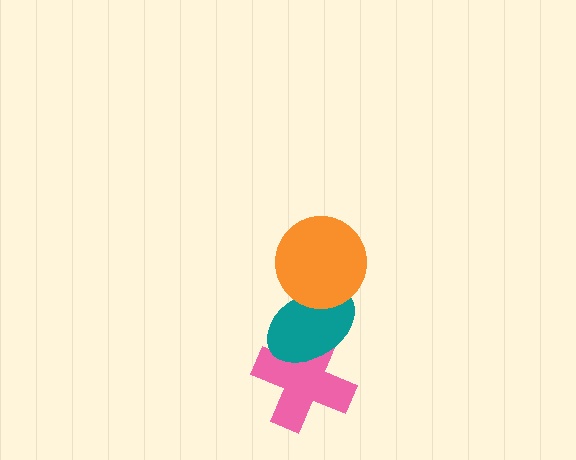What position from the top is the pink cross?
The pink cross is 3rd from the top.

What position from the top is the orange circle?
The orange circle is 1st from the top.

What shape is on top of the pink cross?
The teal ellipse is on top of the pink cross.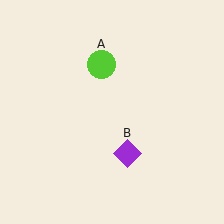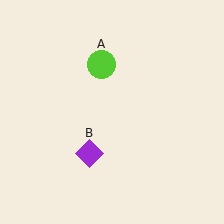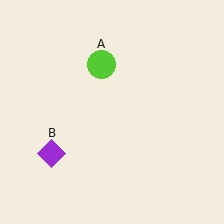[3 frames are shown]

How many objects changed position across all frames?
1 object changed position: purple diamond (object B).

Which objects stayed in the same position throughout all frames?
Lime circle (object A) remained stationary.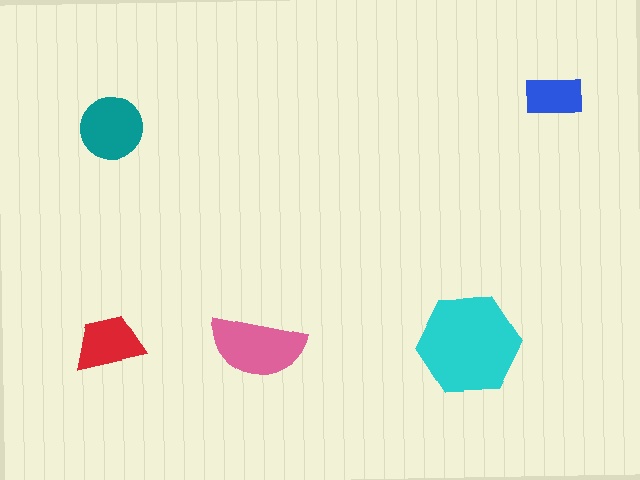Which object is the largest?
The cyan hexagon.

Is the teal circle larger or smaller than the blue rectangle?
Larger.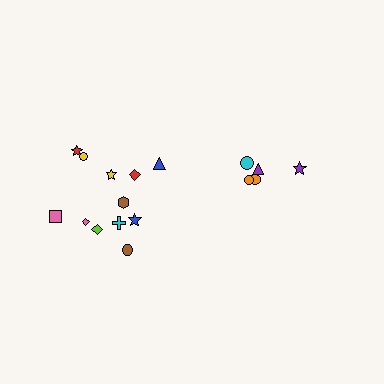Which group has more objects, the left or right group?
The left group.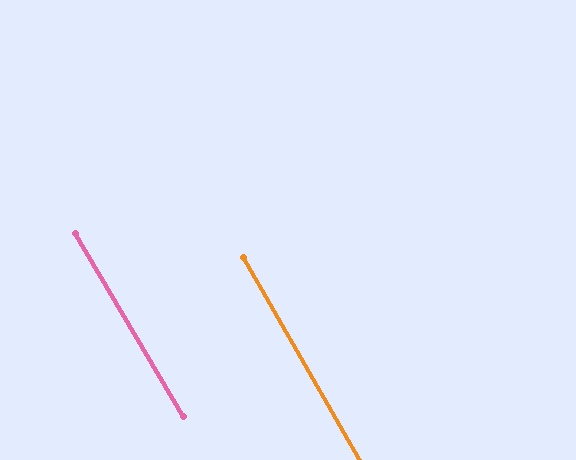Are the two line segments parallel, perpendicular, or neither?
Parallel — their directions differ by only 0.6°.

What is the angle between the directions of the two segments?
Approximately 1 degree.